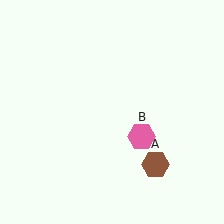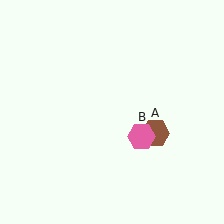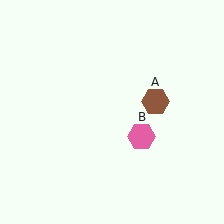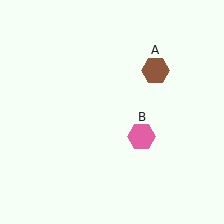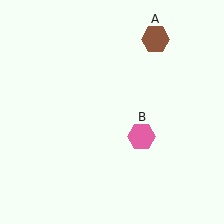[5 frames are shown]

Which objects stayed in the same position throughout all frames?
Pink hexagon (object B) remained stationary.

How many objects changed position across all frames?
1 object changed position: brown hexagon (object A).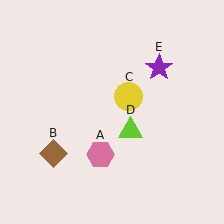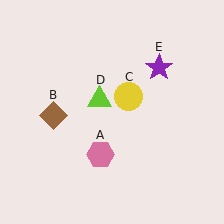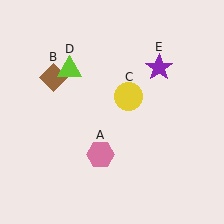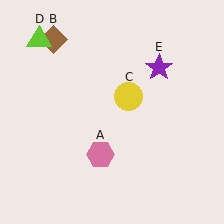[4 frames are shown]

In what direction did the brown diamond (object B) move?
The brown diamond (object B) moved up.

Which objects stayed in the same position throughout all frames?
Pink hexagon (object A) and yellow circle (object C) and purple star (object E) remained stationary.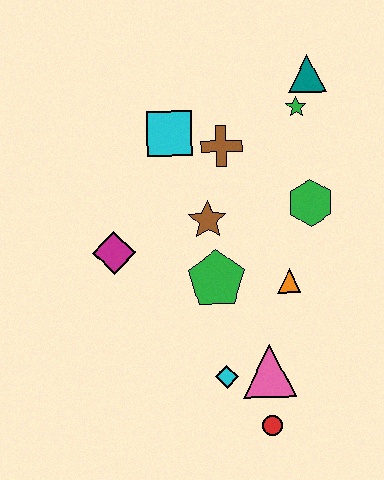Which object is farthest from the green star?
The red circle is farthest from the green star.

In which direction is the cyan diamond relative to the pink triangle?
The cyan diamond is to the left of the pink triangle.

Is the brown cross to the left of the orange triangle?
Yes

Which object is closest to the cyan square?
The brown cross is closest to the cyan square.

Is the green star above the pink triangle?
Yes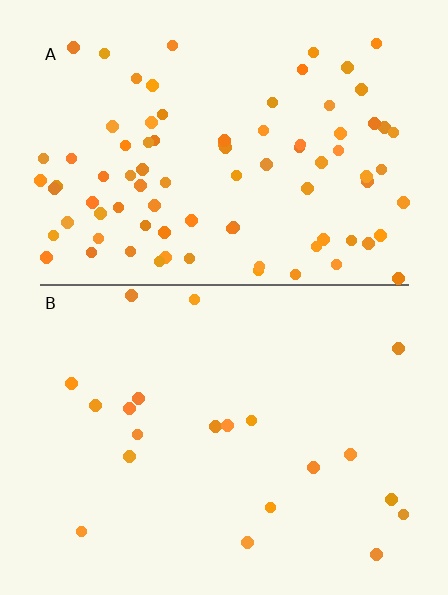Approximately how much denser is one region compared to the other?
Approximately 4.2× — region A over region B.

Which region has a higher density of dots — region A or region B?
A (the top).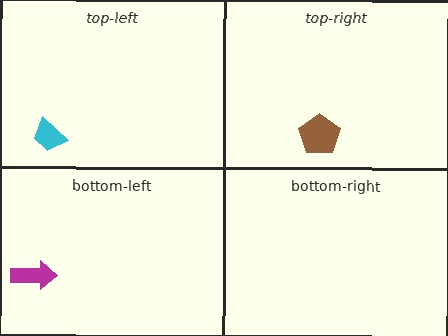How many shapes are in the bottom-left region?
1.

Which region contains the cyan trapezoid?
The top-left region.